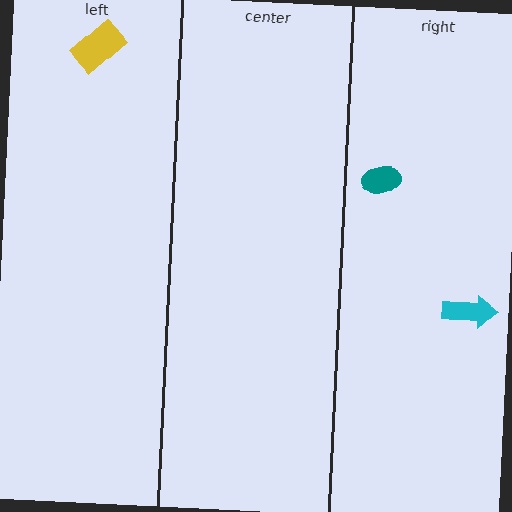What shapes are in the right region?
The teal ellipse, the cyan arrow.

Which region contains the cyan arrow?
The right region.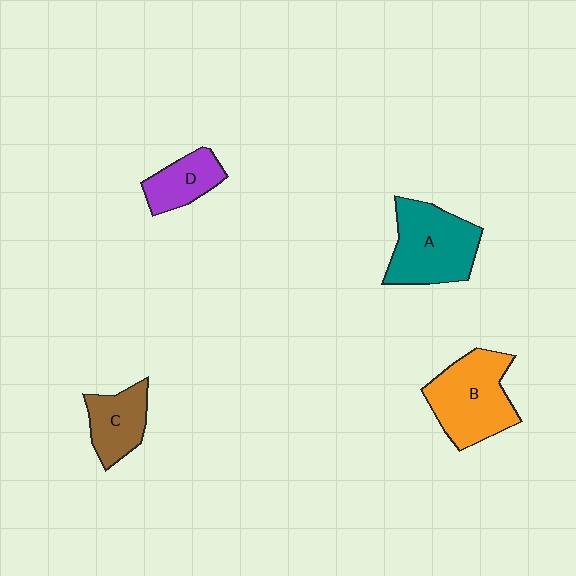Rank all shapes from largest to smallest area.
From largest to smallest: B (orange), A (teal), C (brown), D (purple).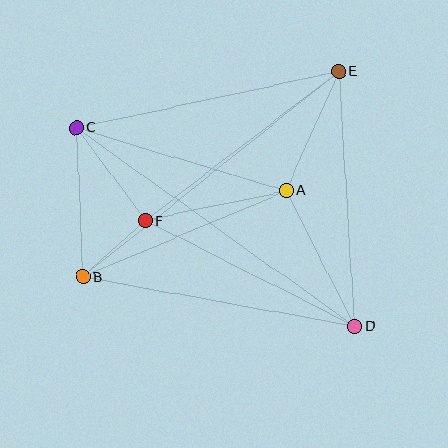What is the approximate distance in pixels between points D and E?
The distance between D and E is approximately 256 pixels.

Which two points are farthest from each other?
Points C and D are farthest from each other.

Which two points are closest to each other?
Points B and F are closest to each other.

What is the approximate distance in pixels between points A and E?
The distance between A and E is approximately 131 pixels.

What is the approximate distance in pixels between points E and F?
The distance between E and F is approximately 245 pixels.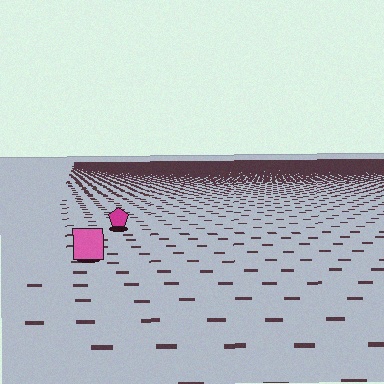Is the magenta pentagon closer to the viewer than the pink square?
No. The pink square is closer — you can tell from the texture gradient: the ground texture is coarser near it.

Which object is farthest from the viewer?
The magenta pentagon is farthest from the viewer. It appears smaller and the ground texture around it is denser.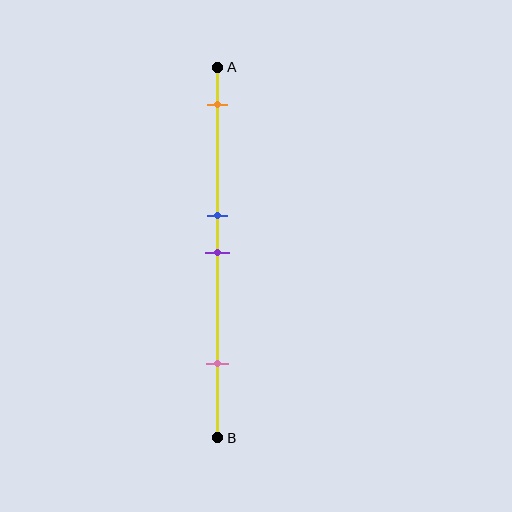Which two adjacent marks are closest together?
The blue and purple marks are the closest adjacent pair.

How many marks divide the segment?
There are 4 marks dividing the segment.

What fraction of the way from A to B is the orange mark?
The orange mark is approximately 10% (0.1) of the way from A to B.